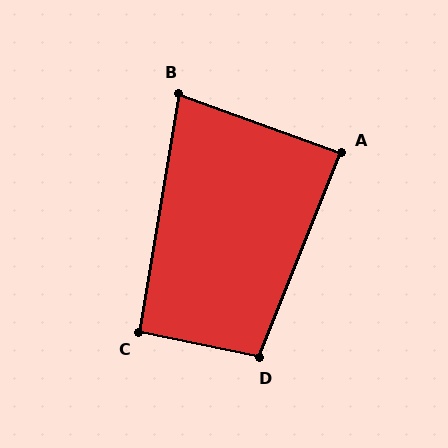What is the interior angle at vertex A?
Approximately 88 degrees (approximately right).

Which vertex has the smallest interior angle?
B, at approximately 80 degrees.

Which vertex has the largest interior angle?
D, at approximately 100 degrees.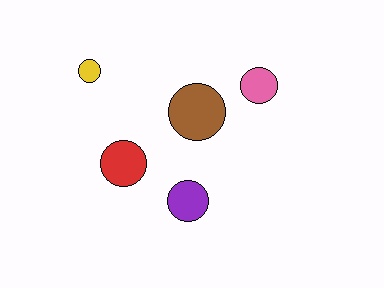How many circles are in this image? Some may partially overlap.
There are 5 circles.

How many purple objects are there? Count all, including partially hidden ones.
There is 1 purple object.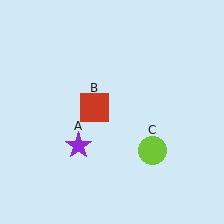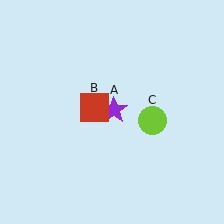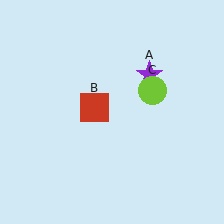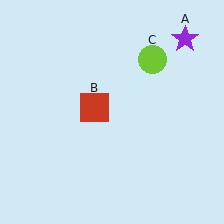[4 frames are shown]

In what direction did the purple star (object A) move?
The purple star (object A) moved up and to the right.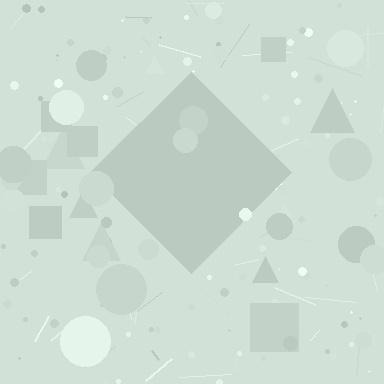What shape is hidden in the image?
A diamond is hidden in the image.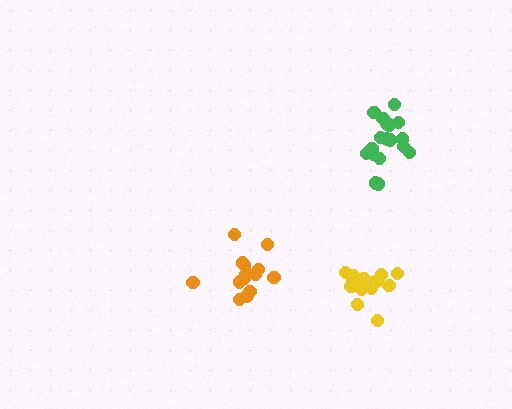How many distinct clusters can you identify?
There are 3 distinct clusters.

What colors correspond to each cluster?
The clusters are colored: yellow, orange, green.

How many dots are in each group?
Group 1: 16 dots, Group 2: 17 dots, Group 3: 18 dots (51 total).